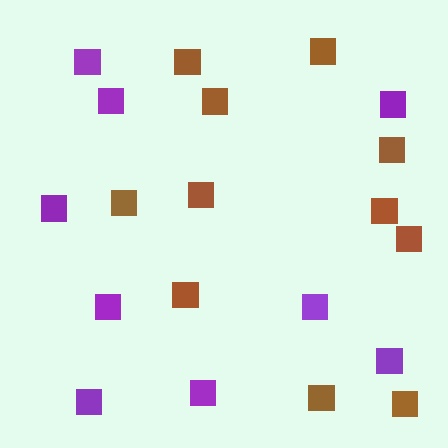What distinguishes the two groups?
There are 2 groups: one group of purple squares (9) and one group of brown squares (11).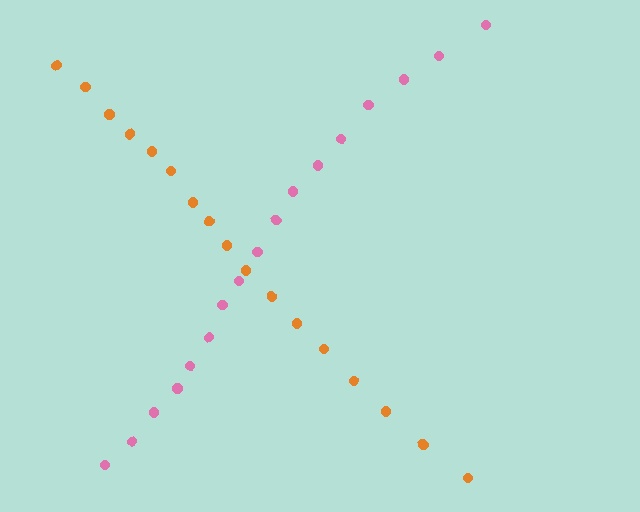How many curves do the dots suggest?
There are 2 distinct paths.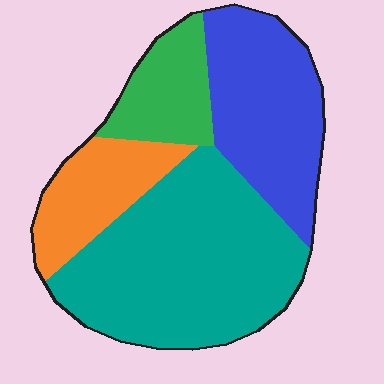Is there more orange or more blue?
Blue.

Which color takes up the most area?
Teal, at roughly 45%.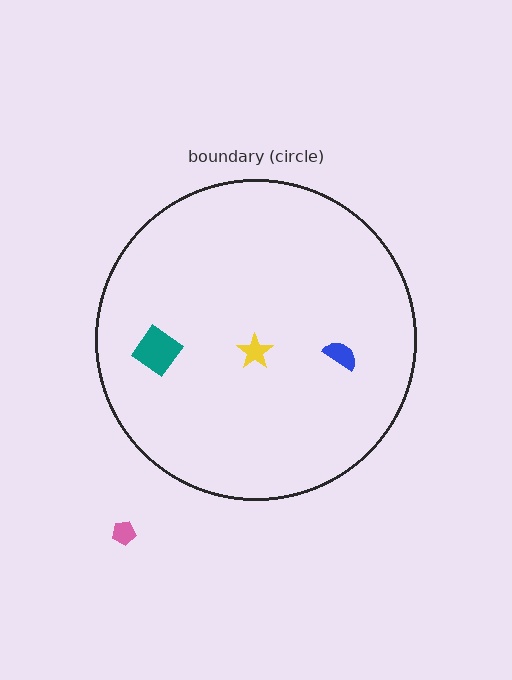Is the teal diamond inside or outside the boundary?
Inside.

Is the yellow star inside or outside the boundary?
Inside.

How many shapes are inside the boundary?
3 inside, 1 outside.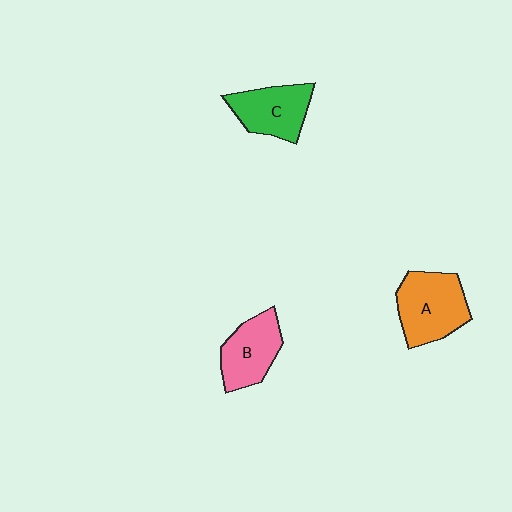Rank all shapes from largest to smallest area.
From largest to smallest: A (orange), C (green), B (pink).